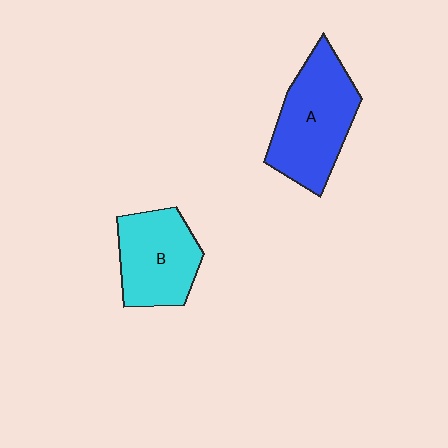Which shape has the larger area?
Shape A (blue).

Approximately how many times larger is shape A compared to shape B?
Approximately 1.2 times.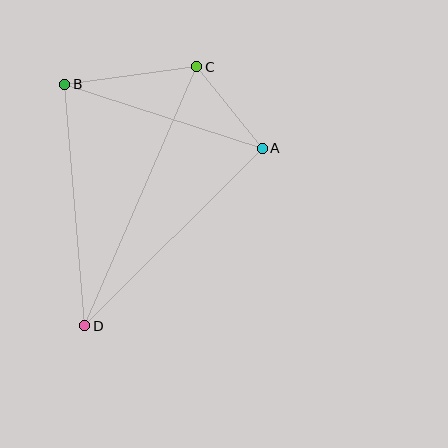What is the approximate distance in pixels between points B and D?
The distance between B and D is approximately 242 pixels.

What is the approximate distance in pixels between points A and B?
The distance between A and B is approximately 208 pixels.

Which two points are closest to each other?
Points A and C are closest to each other.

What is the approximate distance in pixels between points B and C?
The distance between B and C is approximately 133 pixels.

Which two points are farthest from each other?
Points C and D are farthest from each other.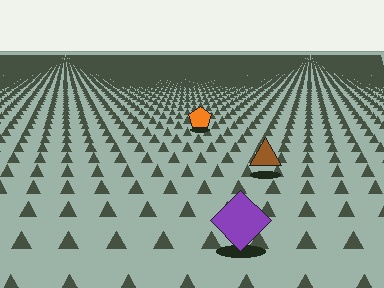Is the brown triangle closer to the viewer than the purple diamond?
No. The purple diamond is closer — you can tell from the texture gradient: the ground texture is coarser near it.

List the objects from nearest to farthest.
From nearest to farthest: the purple diamond, the brown triangle, the orange pentagon.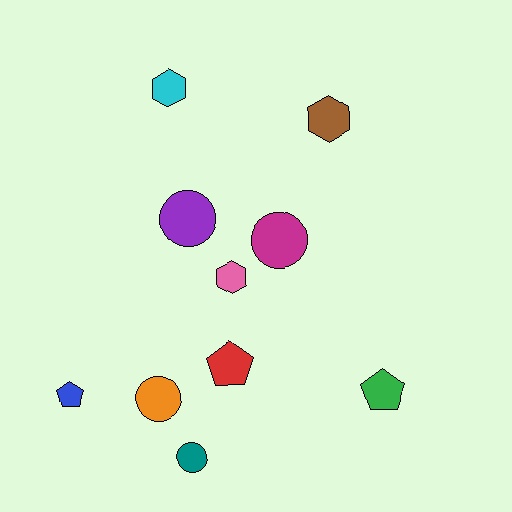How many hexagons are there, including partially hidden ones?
There are 3 hexagons.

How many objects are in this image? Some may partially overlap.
There are 10 objects.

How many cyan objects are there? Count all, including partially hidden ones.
There is 1 cyan object.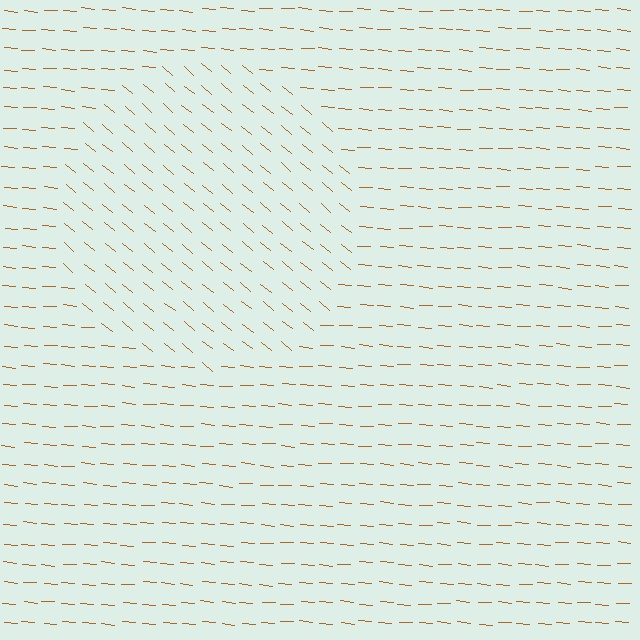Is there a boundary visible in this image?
Yes, there is a texture boundary formed by a change in line orientation.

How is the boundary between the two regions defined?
The boundary is defined purely by a change in line orientation (approximately 34 degrees difference). All lines are the same color and thickness.